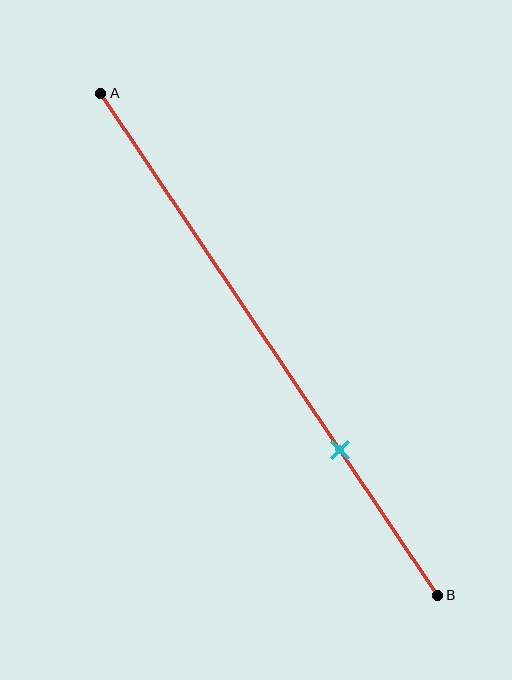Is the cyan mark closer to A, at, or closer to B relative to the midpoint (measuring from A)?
The cyan mark is closer to point B than the midpoint of segment AB.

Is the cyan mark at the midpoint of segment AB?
No, the mark is at about 70% from A, not at the 50% midpoint.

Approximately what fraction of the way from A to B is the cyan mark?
The cyan mark is approximately 70% of the way from A to B.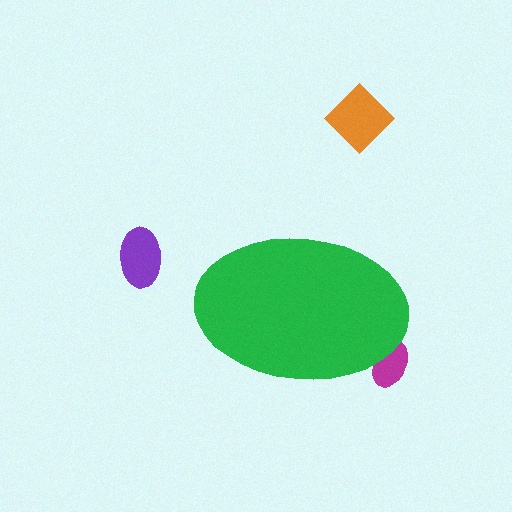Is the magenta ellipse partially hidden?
Yes, the magenta ellipse is partially hidden behind the green ellipse.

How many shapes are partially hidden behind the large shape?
1 shape is partially hidden.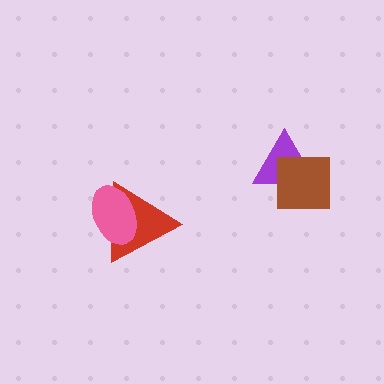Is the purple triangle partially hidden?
Yes, it is partially covered by another shape.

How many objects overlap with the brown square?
1 object overlaps with the brown square.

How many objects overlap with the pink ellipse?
1 object overlaps with the pink ellipse.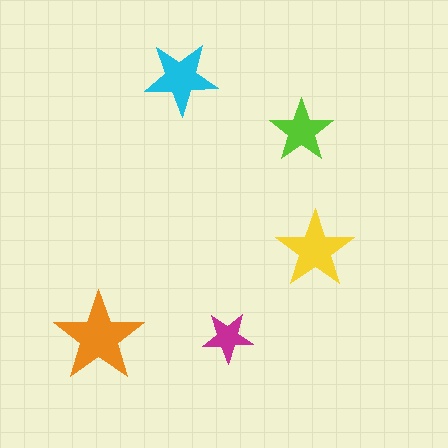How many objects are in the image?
There are 5 objects in the image.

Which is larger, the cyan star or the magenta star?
The cyan one.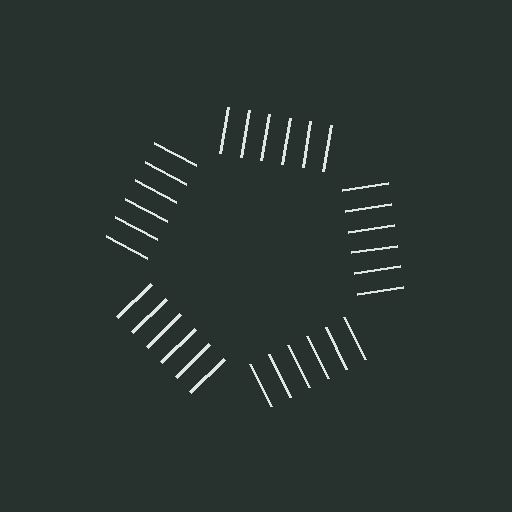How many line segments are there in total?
30 — 6 along each of the 5 edges.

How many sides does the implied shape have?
5 sides — the line-ends trace a pentagon.